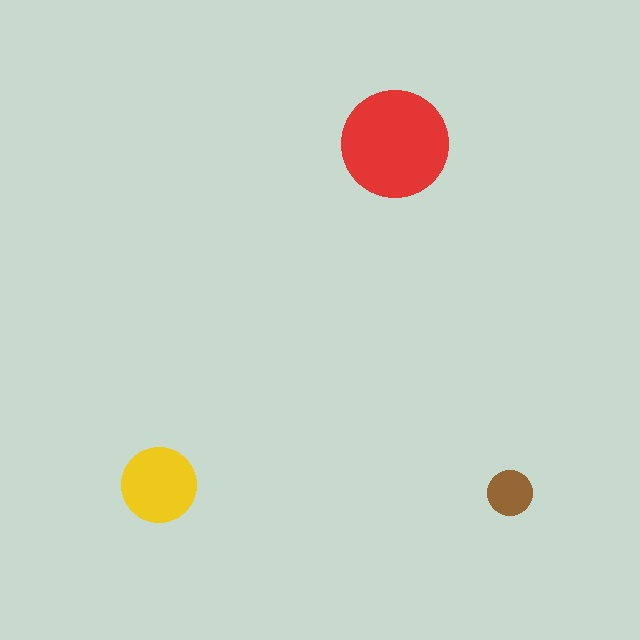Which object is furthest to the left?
The yellow circle is leftmost.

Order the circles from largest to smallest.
the red one, the yellow one, the brown one.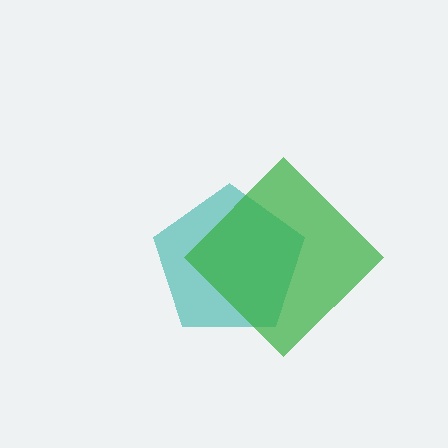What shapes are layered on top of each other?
The layered shapes are: a teal pentagon, a green diamond.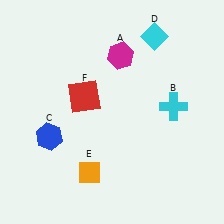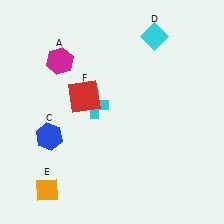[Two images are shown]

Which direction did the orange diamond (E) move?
The orange diamond (E) moved left.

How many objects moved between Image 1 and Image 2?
3 objects moved between the two images.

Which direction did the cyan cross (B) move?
The cyan cross (B) moved left.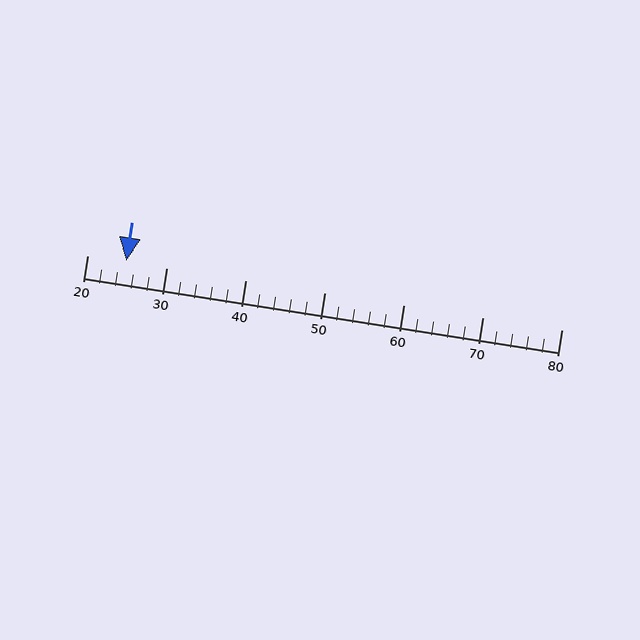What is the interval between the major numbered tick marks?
The major tick marks are spaced 10 units apart.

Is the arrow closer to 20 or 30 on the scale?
The arrow is closer to 20.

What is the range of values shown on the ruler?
The ruler shows values from 20 to 80.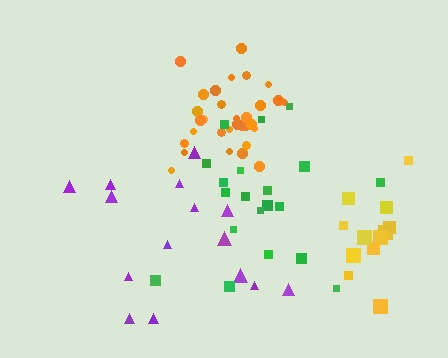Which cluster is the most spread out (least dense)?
Purple.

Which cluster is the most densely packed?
Orange.